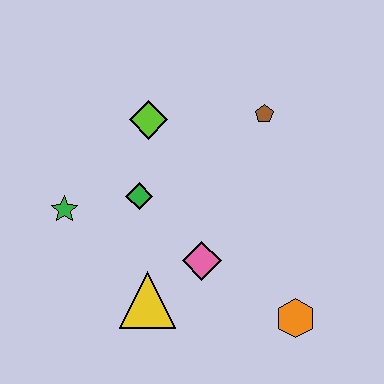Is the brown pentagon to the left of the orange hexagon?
Yes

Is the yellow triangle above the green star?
No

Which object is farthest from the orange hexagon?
The green star is farthest from the orange hexagon.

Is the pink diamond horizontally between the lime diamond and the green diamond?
No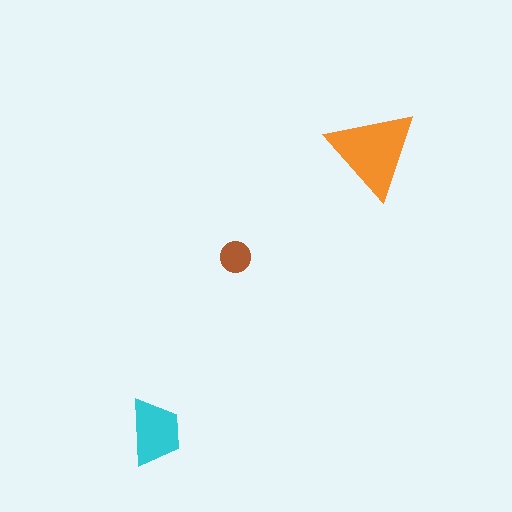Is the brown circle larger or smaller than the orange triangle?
Smaller.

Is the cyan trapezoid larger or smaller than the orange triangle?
Smaller.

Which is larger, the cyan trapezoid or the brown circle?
The cyan trapezoid.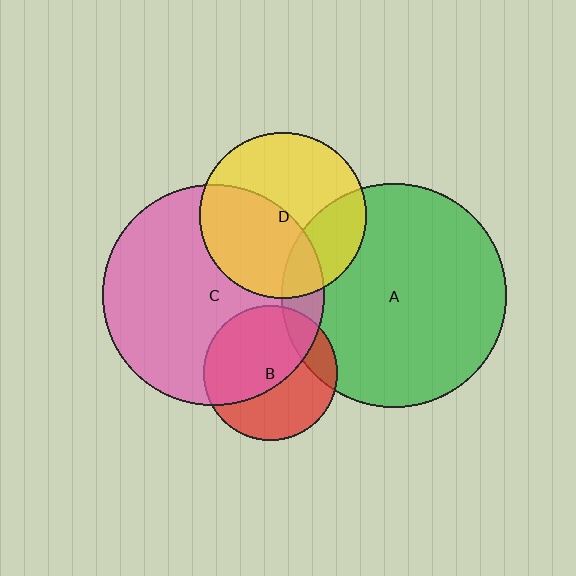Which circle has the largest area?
Circle A (green).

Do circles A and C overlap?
Yes.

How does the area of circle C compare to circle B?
Approximately 2.7 times.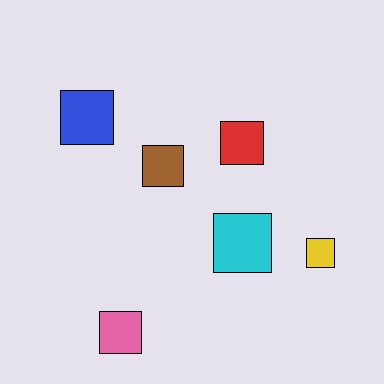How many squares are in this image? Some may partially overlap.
There are 6 squares.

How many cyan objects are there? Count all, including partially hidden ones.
There is 1 cyan object.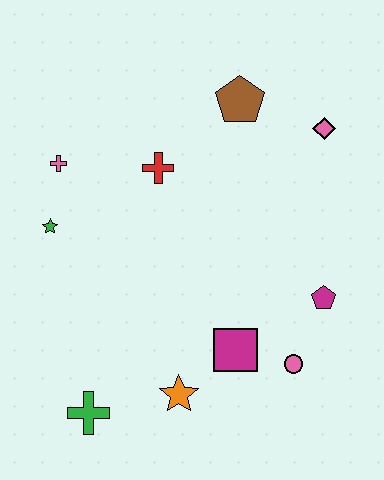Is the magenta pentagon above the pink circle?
Yes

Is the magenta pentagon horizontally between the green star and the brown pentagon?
No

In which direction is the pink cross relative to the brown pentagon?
The pink cross is to the left of the brown pentagon.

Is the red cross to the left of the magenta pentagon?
Yes